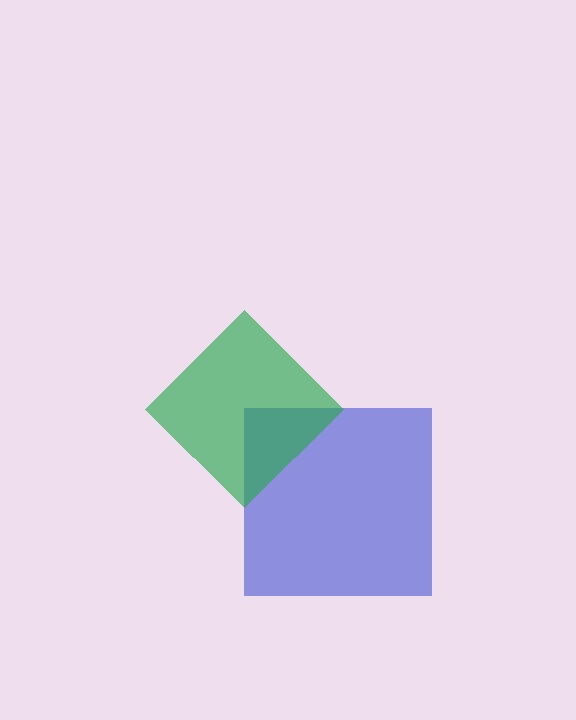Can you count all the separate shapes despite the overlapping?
Yes, there are 2 separate shapes.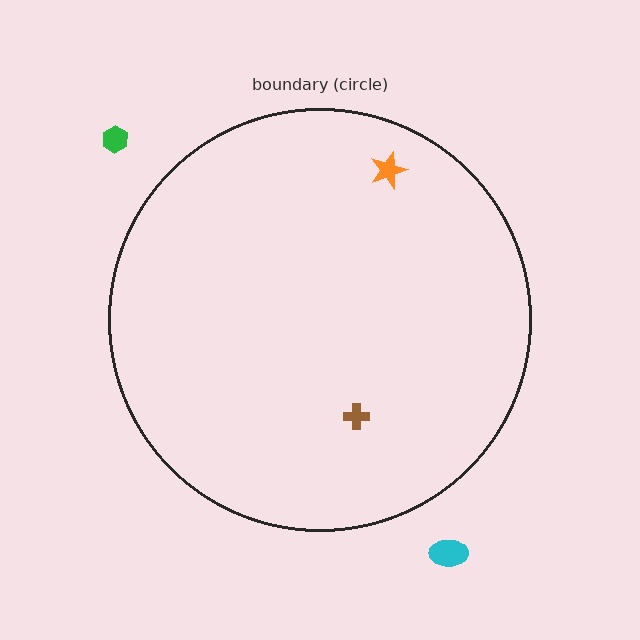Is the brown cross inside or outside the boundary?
Inside.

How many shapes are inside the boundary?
2 inside, 2 outside.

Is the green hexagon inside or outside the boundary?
Outside.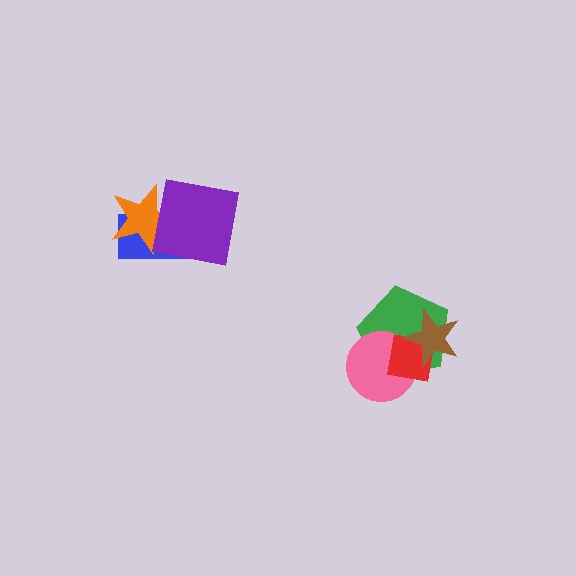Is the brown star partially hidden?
No, no other shape covers it.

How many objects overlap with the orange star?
2 objects overlap with the orange star.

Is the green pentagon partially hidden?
Yes, it is partially covered by another shape.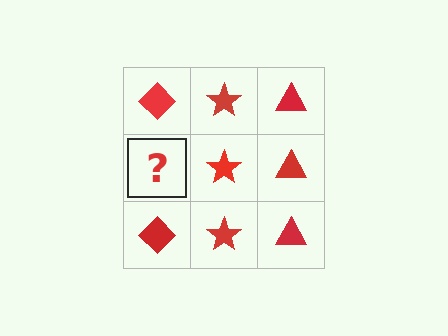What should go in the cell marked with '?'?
The missing cell should contain a red diamond.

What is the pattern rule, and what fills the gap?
The rule is that each column has a consistent shape. The gap should be filled with a red diamond.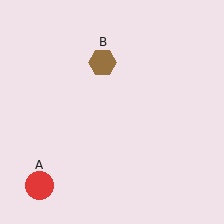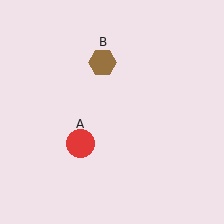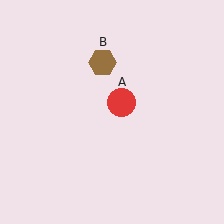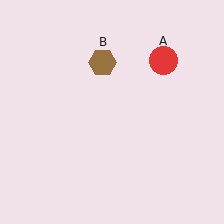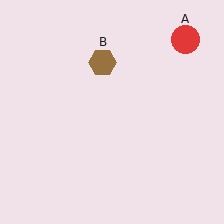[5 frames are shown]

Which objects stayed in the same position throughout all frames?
Brown hexagon (object B) remained stationary.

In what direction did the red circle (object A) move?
The red circle (object A) moved up and to the right.